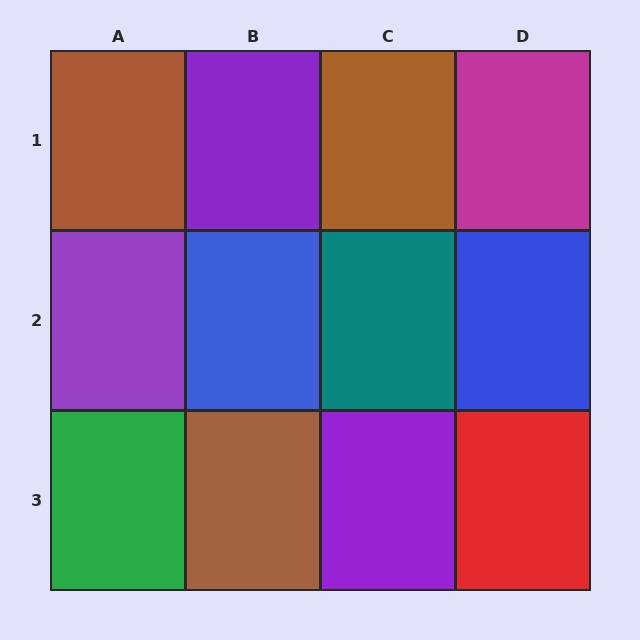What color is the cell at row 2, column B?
Blue.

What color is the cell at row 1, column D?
Magenta.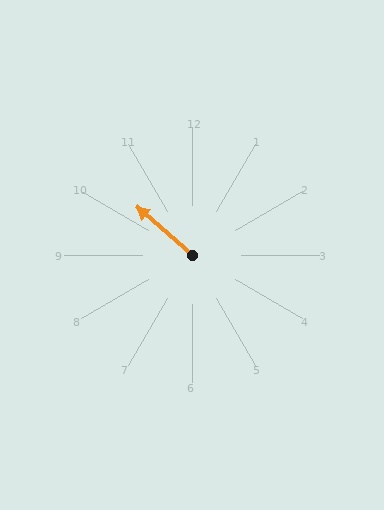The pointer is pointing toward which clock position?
Roughly 10 o'clock.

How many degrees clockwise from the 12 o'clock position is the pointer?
Approximately 311 degrees.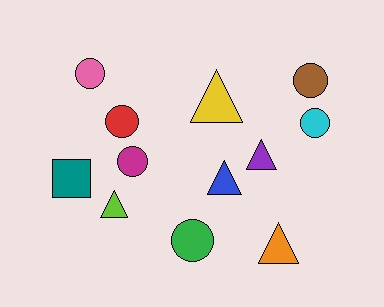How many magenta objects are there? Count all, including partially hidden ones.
There is 1 magenta object.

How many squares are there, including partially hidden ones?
There is 1 square.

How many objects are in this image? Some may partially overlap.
There are 12 objects.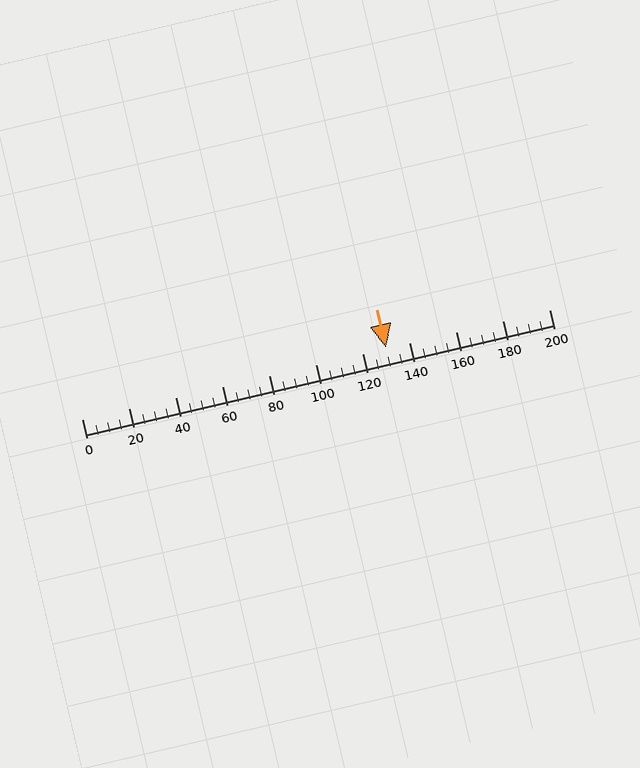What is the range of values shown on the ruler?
The ruler shows values from 0 to 200.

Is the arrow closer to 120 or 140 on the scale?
The arrow is closer to 140.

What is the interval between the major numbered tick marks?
The major tick marks are spaced 20 units apart.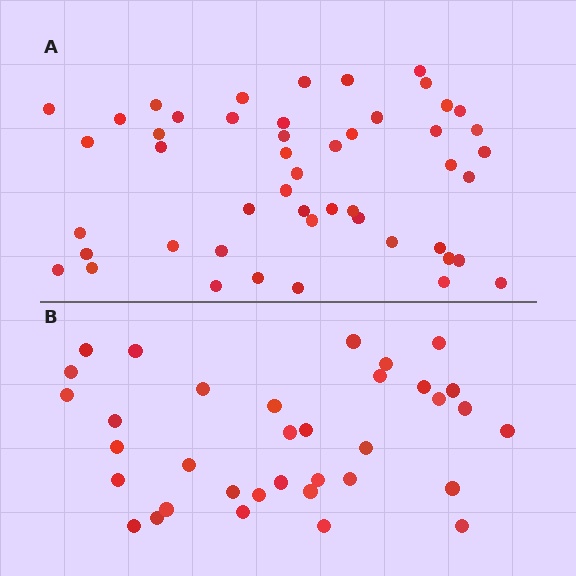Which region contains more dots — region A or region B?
Region A (the top region) has more dots.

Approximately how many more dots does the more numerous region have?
Region A has approximately 15 more dots than region B.